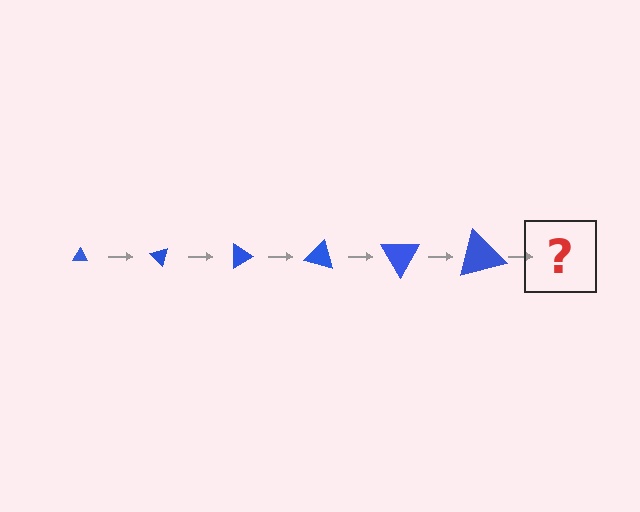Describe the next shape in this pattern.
It should be a triangle, larger than the previous one and rotated 270 degrees from the start.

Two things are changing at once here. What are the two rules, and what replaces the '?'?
The two rules are that the triangle grows larger each step and it rotates 45 degrees each step. The '?' should be a triangle, larger than the previous one and rotated 270 degrees from the start.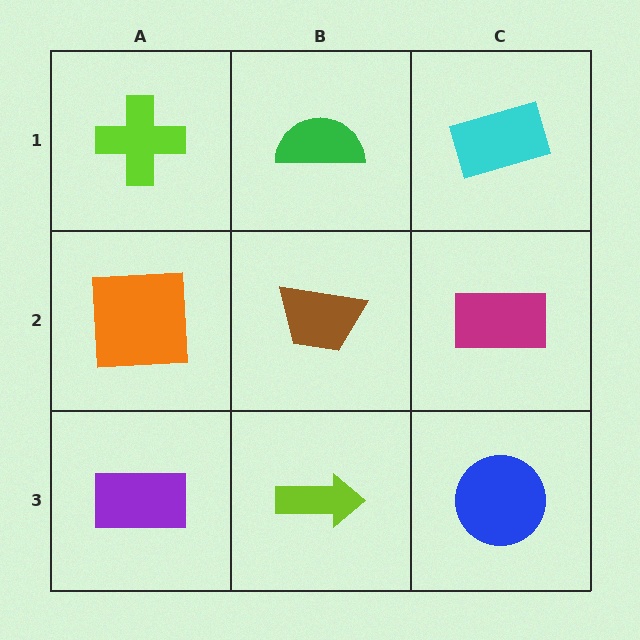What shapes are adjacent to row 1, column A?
An orange square (row 2, column A), a green semicircle (row 1, column B).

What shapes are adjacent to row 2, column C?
A cyan rectangle (row 1, column C), a blue circle (row 3, column C), a brown trapezoid (row 2, column B).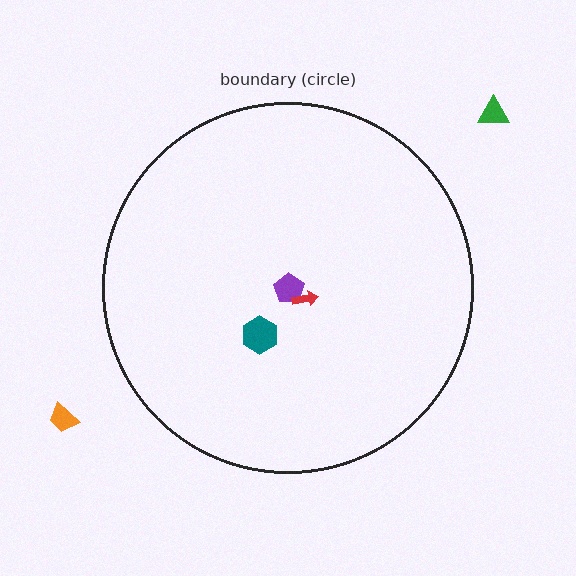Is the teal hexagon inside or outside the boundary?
Inside.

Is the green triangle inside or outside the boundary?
Outside.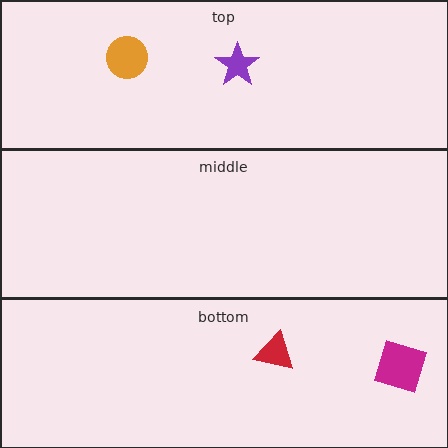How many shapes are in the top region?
2.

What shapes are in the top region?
The orange circle, the purple star.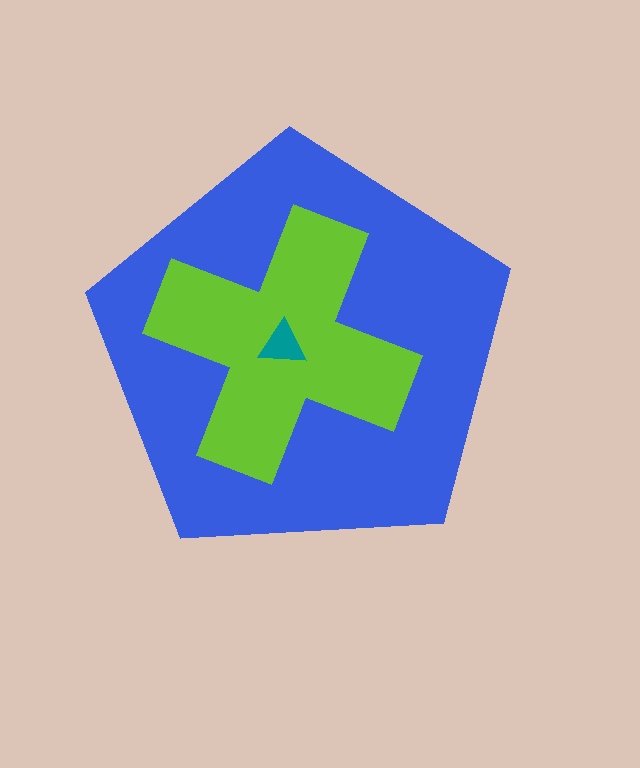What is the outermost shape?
The blue pentagon.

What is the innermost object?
The teal triangle.